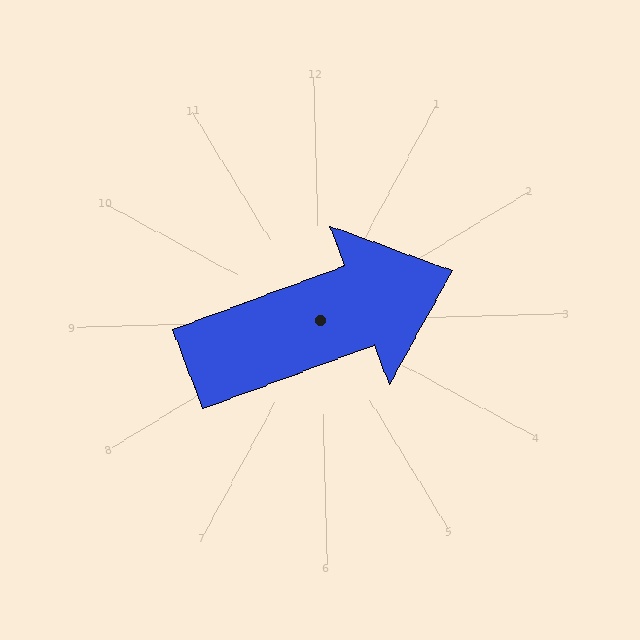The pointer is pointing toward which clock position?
Roughly 2 o'clock.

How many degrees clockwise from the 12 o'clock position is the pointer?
Approximately 71 degrees.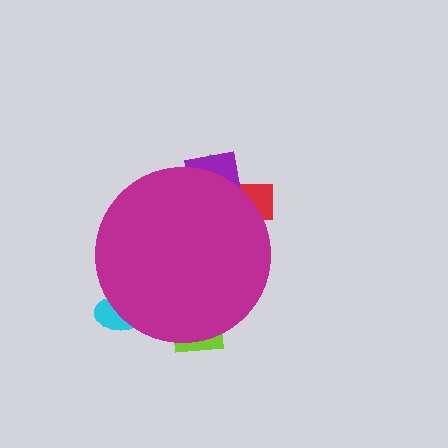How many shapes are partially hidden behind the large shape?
5 shapes are partially hidden.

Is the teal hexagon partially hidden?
Yes, the teal hexagon is partially hidden behind the magenta circle.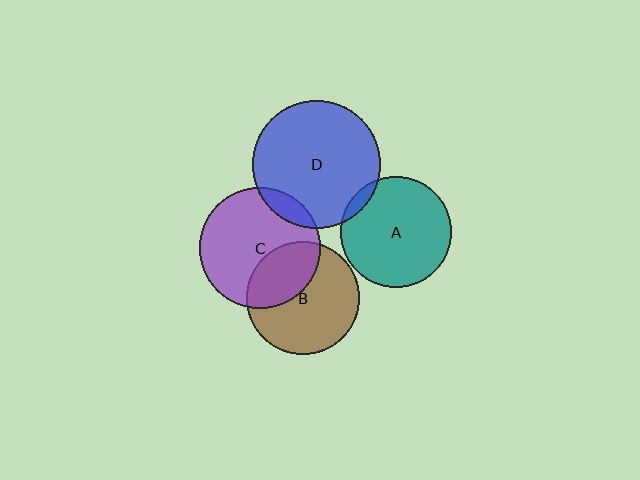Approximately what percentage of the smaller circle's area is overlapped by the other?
Approximately 35%.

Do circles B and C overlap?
Yes.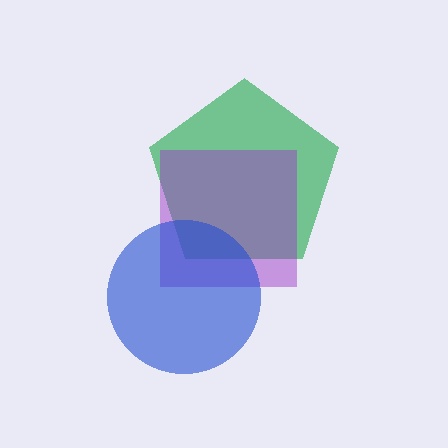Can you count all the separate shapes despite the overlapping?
Yes, there are 3 separate shapes.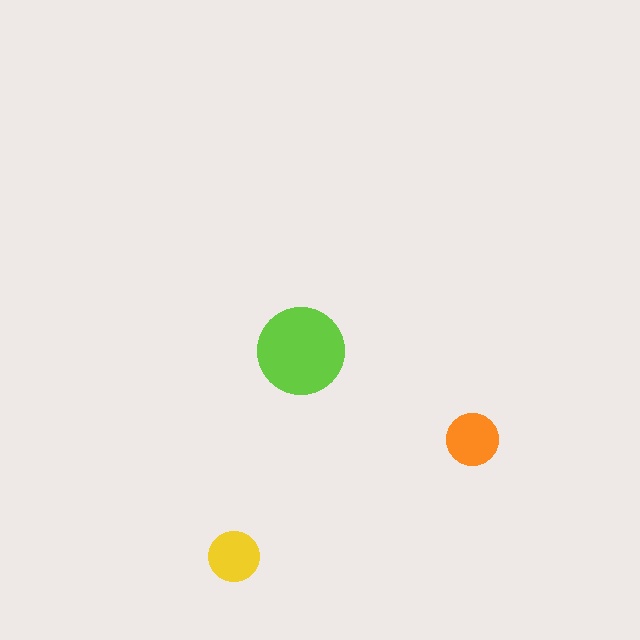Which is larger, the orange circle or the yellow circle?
The orange one.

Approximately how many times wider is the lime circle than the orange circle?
About 1.5 times wider.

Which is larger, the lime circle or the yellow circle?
The lime one.